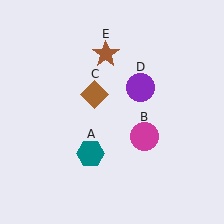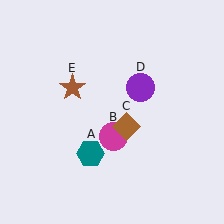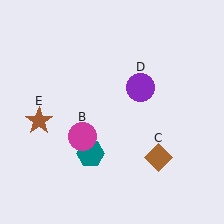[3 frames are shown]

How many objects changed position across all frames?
3 objects changed position: magenta circle (object B), brown diamond (object C), brown star (object E).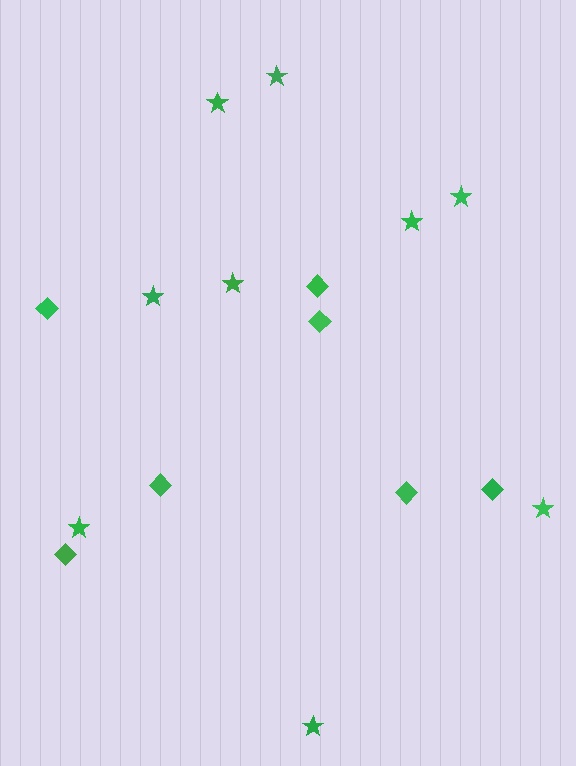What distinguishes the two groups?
There are 2 groups: one group of diamonds (7) and one group of stars (9).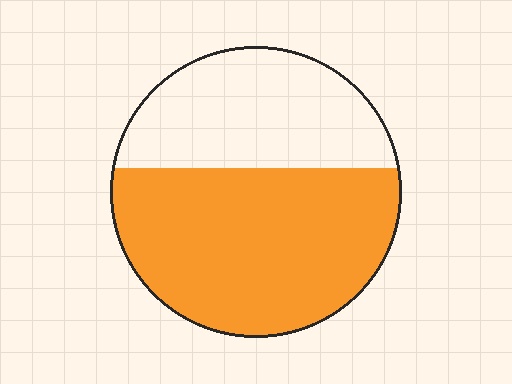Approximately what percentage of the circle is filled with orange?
Approximately 60%.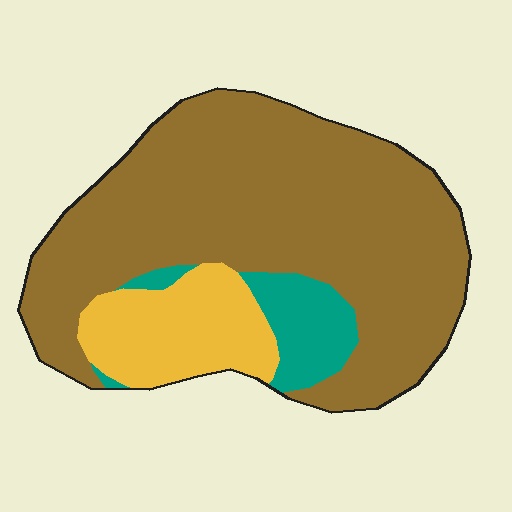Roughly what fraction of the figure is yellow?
Yellow covers 17% of the figure.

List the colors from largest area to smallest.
From largest to smallest: brown, yellow, teal.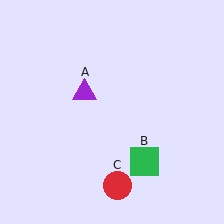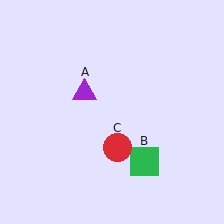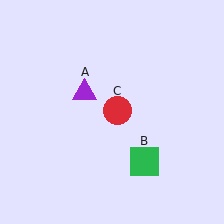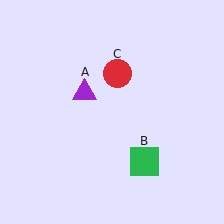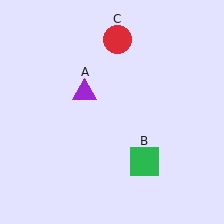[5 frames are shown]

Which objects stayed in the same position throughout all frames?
Purple triangle (object A) and green square (object B) remained stationary.